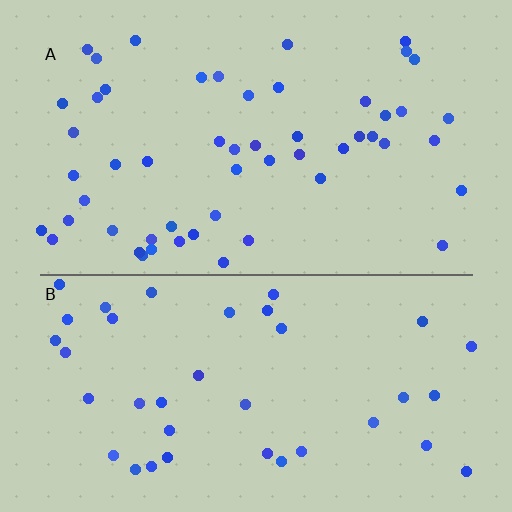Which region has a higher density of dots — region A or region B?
A (the top).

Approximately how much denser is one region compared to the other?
Approximately 1.4× — region A over region B.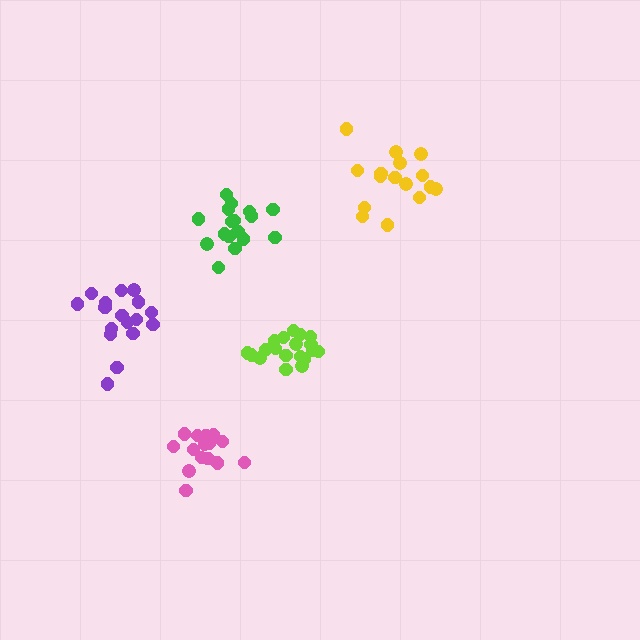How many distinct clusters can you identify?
There are 5 distinct clusters.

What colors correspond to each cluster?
The clusters are colored: lime, yellow, purple, pink, green.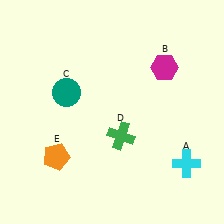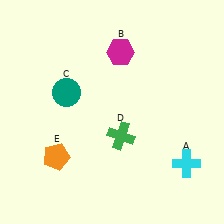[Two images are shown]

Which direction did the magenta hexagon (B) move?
The magenta hexagon (B) moved left.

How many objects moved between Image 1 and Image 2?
1 object moved between the two images.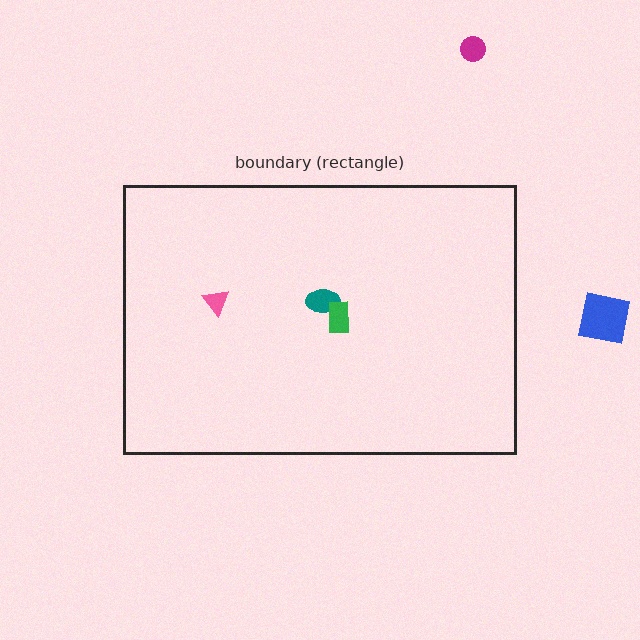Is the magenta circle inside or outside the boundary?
Outside.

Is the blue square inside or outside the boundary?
Outside.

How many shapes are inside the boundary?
3 inside, 2 outside.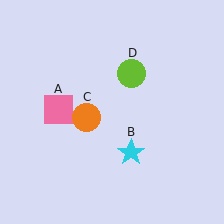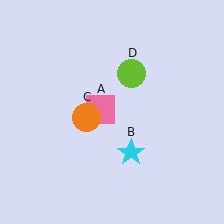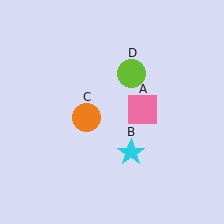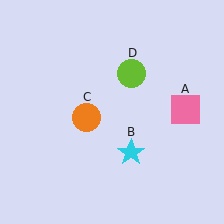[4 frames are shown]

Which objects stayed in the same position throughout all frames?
Cyan star (object B) and orange circle (object C) and lime circle (object D) remained stationary.